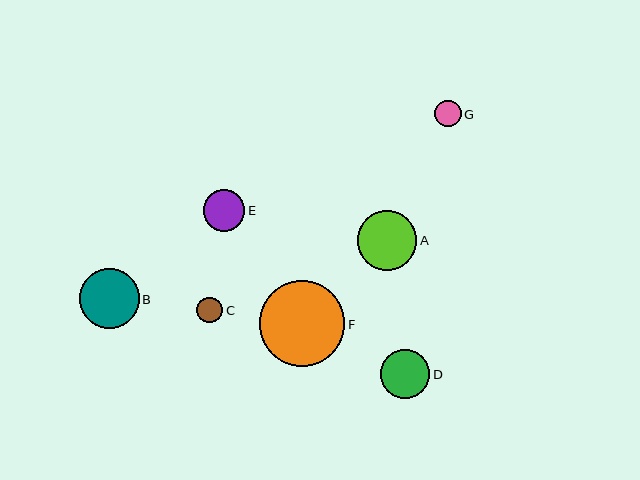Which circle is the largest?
Circle F is the largest with a size of approximately 86 pixels.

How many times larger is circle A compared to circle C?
Circle A is approximately 2.3 times the size of circle C.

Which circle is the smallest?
Circle C is the smallest with a size of approximately 26 pixels.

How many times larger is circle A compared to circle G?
Circle A is approximately 2.3 times the size of circle G.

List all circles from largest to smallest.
From largest to smallest: F, A, B, D, E, G, C.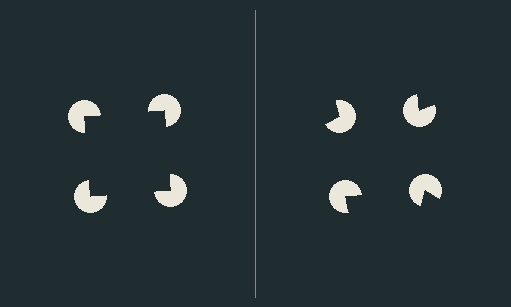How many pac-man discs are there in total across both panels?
8 — 4 on each side.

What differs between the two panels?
The pac-man discs are positioned identically on both sides; only the wedge orientations differ. On the left they align to a square; on the right they are misaligned.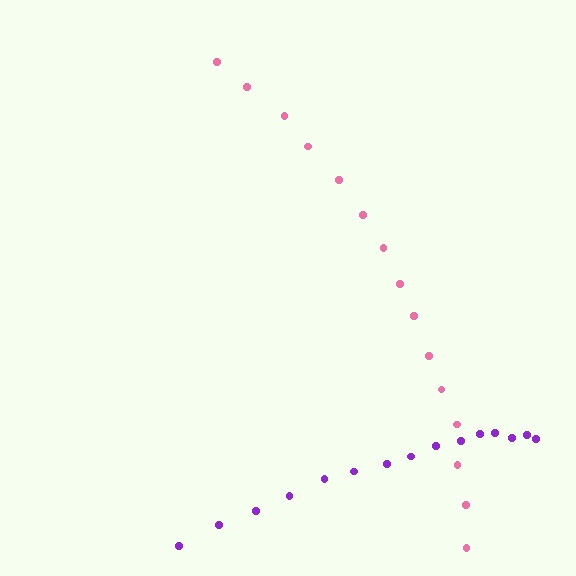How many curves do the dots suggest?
There are 2 distinct paths.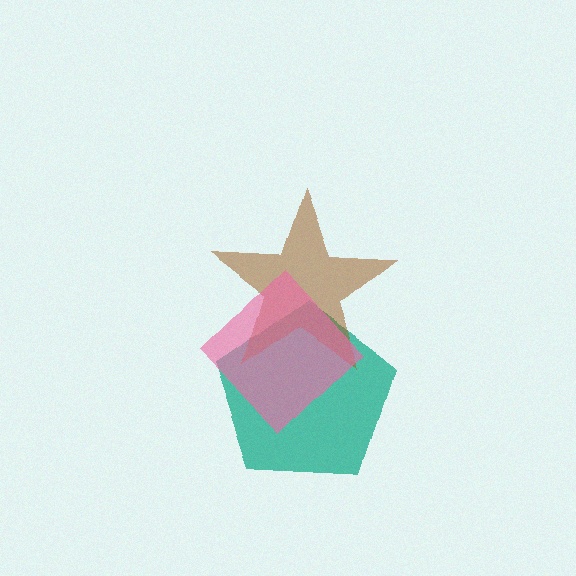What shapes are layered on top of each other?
The layered shapes are: a teal pentagon, a brown star, a pink diamond.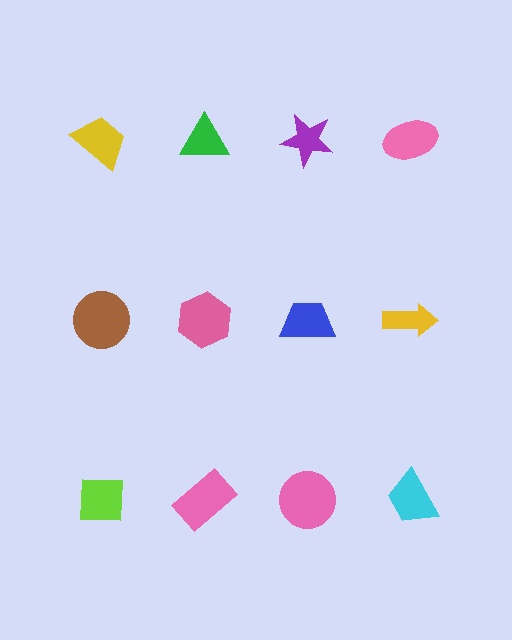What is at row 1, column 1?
A yellow trapezoid.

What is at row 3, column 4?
A cyan trapezoid.